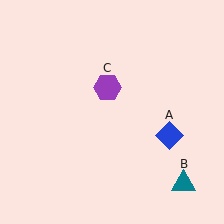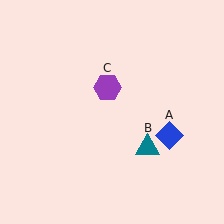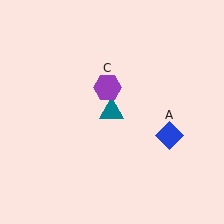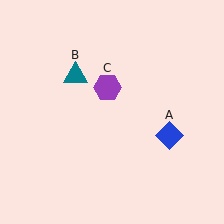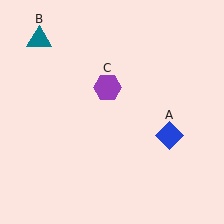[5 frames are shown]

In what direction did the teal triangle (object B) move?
The teal triangle (object B) moved up and to the left.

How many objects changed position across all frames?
1 object changed position: teal triangle (object B).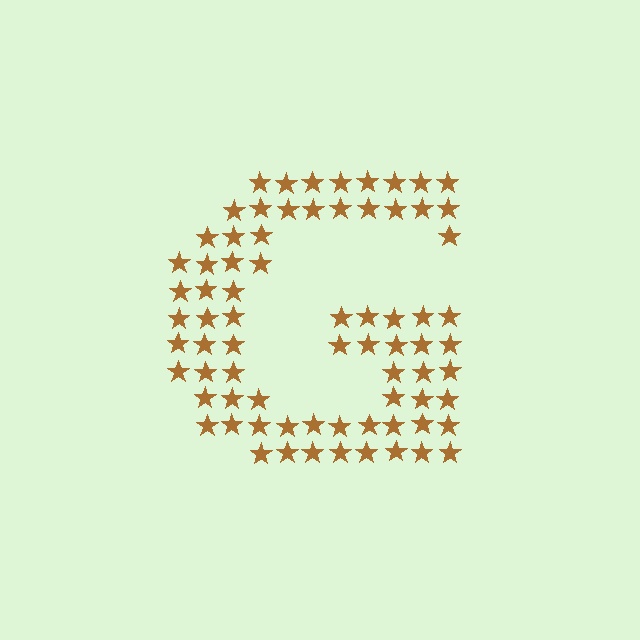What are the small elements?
The small elements are stars.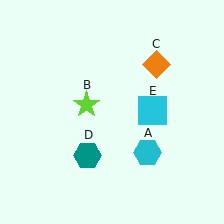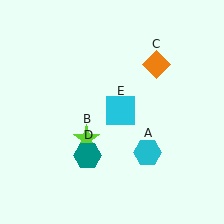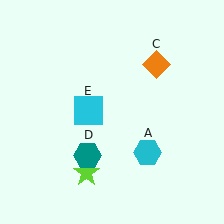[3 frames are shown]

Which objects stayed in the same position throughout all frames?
Cyan hexagon (object A) and orange diamond (object C) and teal hexagon (object D) remained stationary.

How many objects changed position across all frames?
2 objects changed position: lime star (object B), cyan square (object E).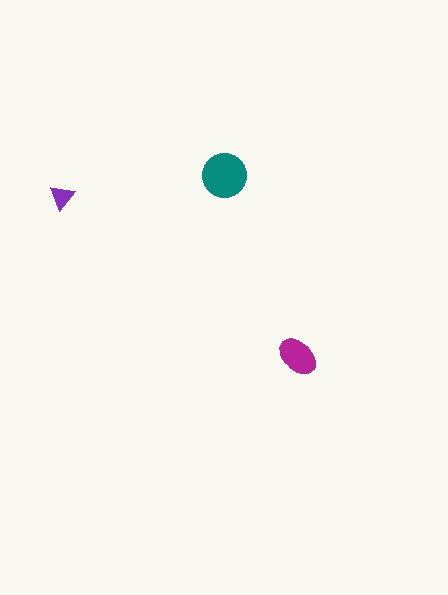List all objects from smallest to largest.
The purple triangle, the magenta ellipse, the teal circle.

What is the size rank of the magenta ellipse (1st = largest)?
2nd.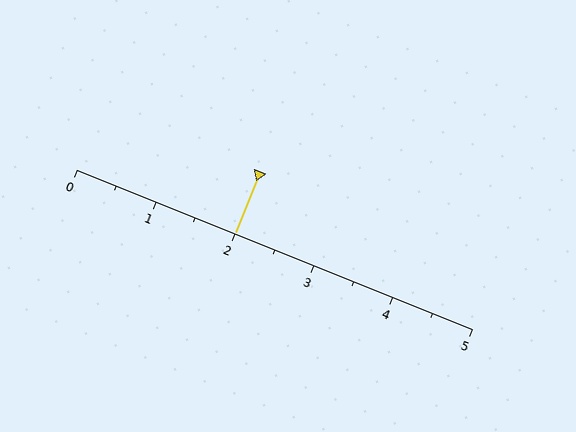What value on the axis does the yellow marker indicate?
The marker indicates approximately 2.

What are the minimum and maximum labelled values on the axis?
The axis runs from 0 to 5.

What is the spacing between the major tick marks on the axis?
The major ticks are spaced 1 apart.